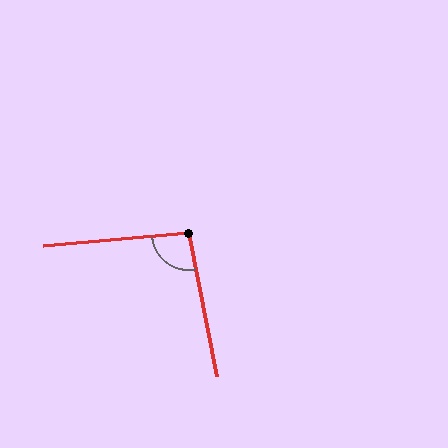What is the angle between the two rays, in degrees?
Approximately 96 degrees.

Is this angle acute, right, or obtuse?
It is obtuse.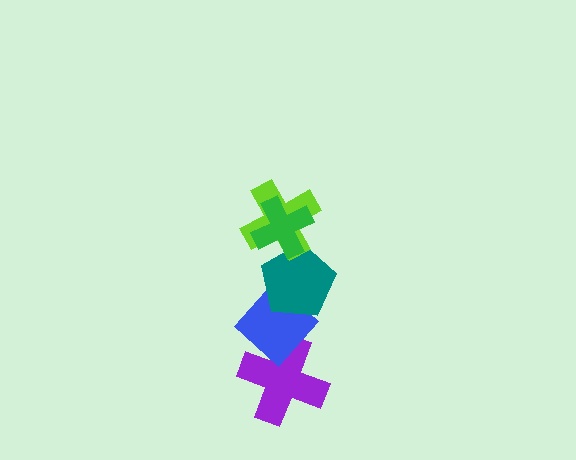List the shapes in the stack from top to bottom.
From top to bottom: the green cross, the lime cross, the teal pentagon, the blue diamond, the purple cross.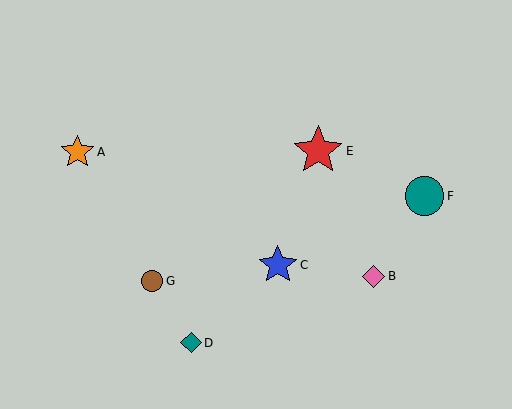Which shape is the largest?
The red star (labeled E) is the largest.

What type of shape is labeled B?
Shape B is a pink diamond.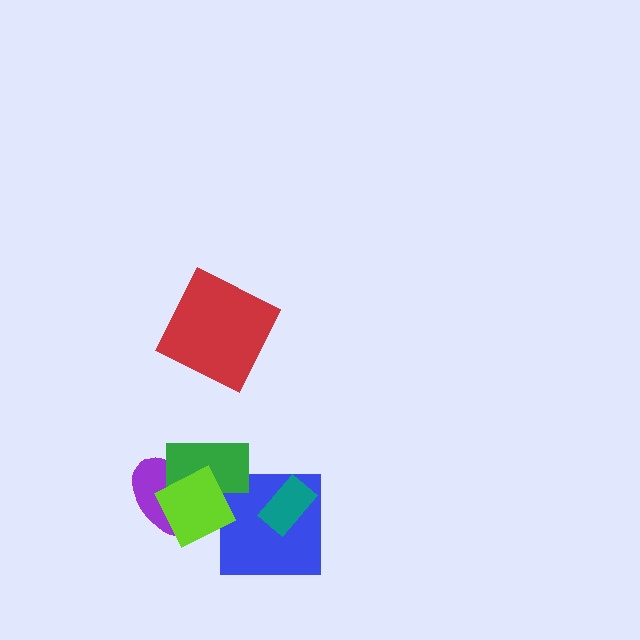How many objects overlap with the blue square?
2 objects overlap with the blue square.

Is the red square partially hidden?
No, no other shape covers it.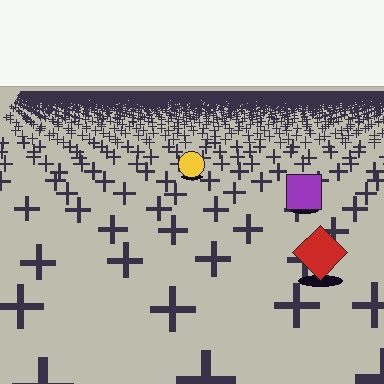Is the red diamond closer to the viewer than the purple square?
Yes. The red diamond is closer — you can tell from the texture gradient: the ground texture is coarser near it.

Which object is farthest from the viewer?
The yellow circle is farthest from the viewer. It appears smaller and the ground texture around it is denser.